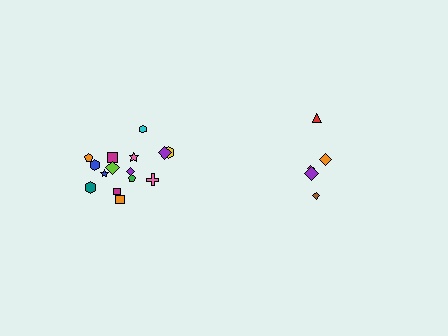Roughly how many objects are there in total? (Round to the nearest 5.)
Roughly 20 objects in total.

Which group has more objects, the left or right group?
The left group.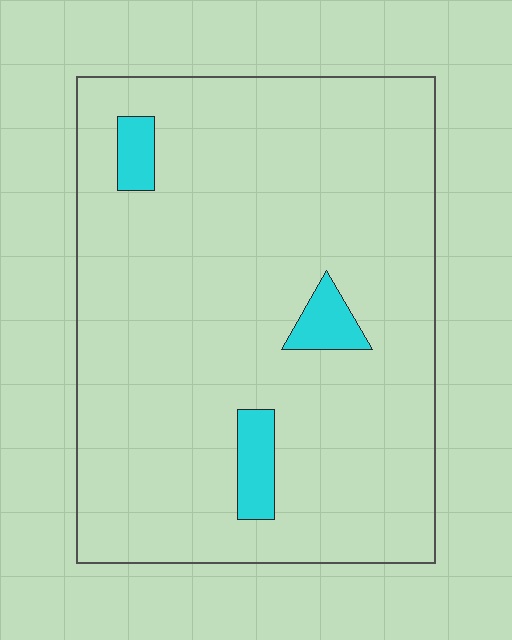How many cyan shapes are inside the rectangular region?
3.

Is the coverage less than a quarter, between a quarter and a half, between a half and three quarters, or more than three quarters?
Less than a quarter.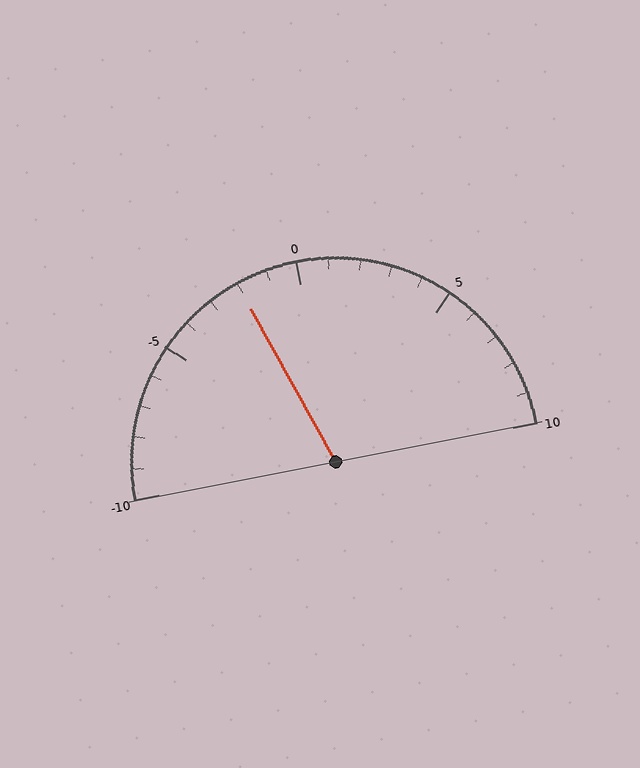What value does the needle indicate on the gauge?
The needle indicates approximately -2.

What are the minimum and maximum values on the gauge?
The gauge ranges from -10 to 10.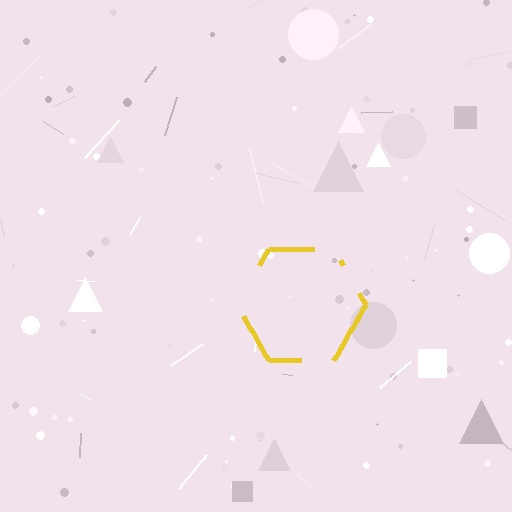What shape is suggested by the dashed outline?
The dashed outline suggests a hexagon.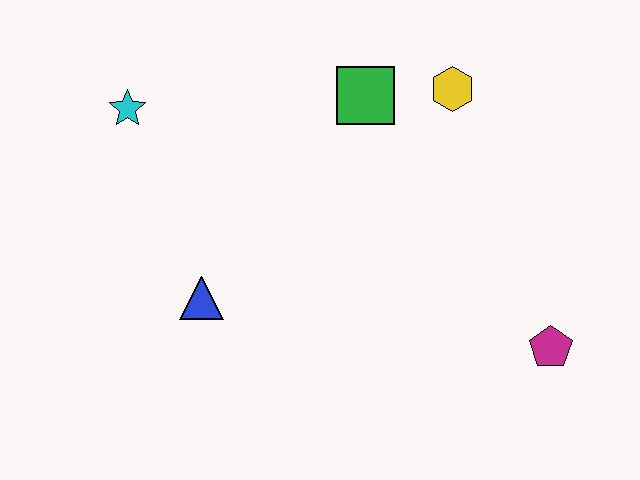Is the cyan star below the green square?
Yes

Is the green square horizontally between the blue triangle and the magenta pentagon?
Yes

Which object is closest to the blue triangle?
The cyan star is closest to the blue triangle.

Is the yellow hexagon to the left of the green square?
No